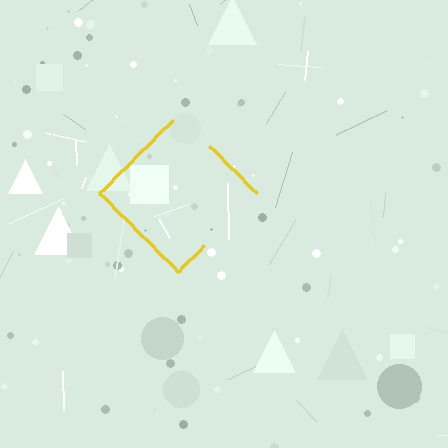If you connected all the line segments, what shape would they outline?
They would outline a diamond.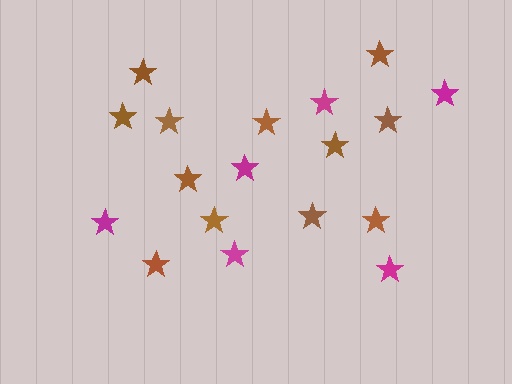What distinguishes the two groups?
There are 2 groups: one group of magenta stars (6) and one group of brown stars (12).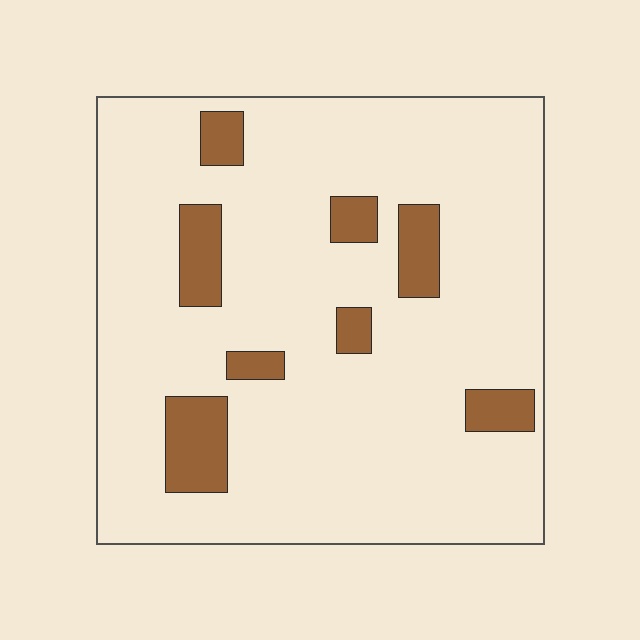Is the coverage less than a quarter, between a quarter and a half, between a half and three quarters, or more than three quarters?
Less than a quarter.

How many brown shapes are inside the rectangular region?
8.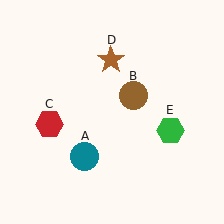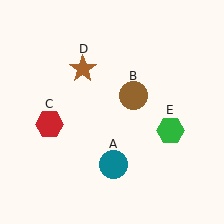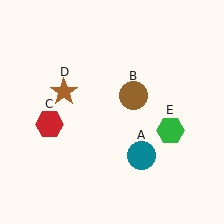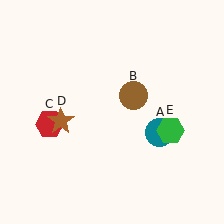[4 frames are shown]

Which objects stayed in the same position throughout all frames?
Brown circle (object B) and red hexagon (object C) and green hexagon (object E) remained stationary.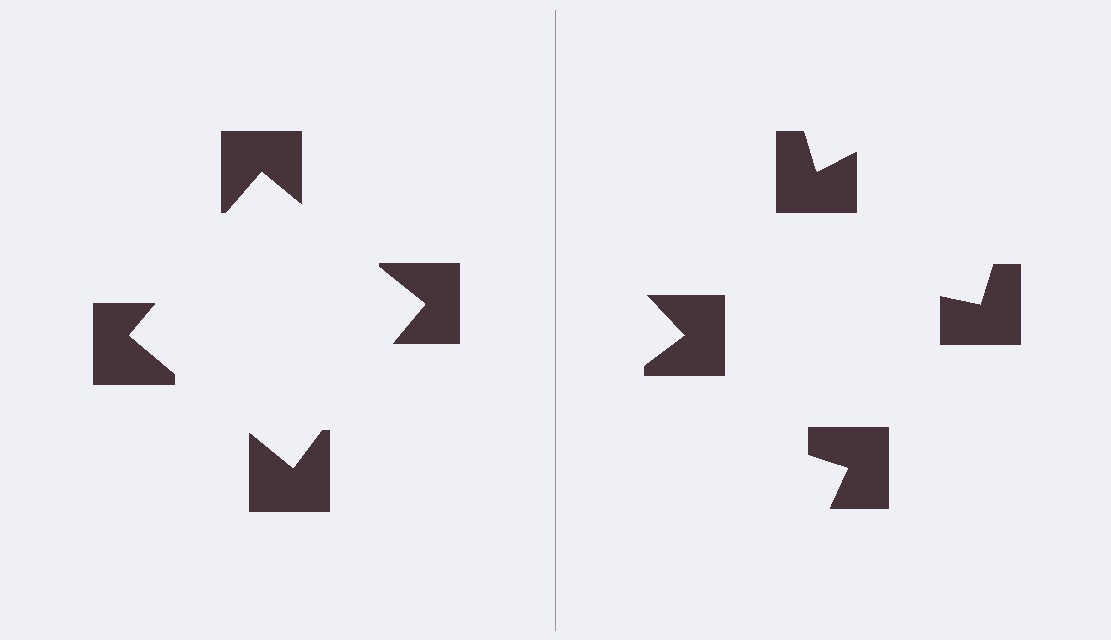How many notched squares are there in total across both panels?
8 — 4 on each side.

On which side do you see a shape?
An illusory square appears on the left side. On the right side the wedge cuts are rotated, so no coherent shape forms.